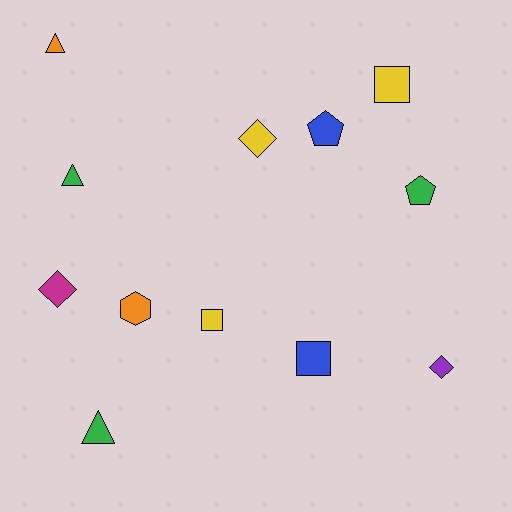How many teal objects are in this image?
There are no teal objects.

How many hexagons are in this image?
There is 1 hexagon.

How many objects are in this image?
There are 12 objects.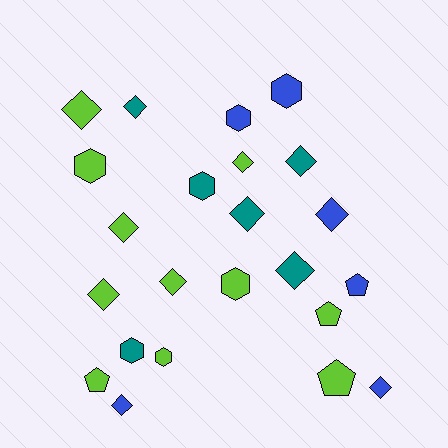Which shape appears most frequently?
Diamond, with 12 objects.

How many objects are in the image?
There are 23 objects.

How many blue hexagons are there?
There are 2 blue hexagons.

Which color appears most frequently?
Lime, with 11 objects.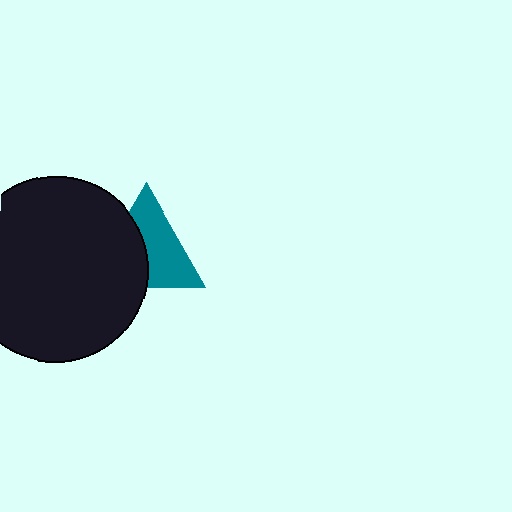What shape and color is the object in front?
The object in front is a black circle.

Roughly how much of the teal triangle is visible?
About half of it is visible (roughly 56%).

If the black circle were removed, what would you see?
You would see the complete teal triangle.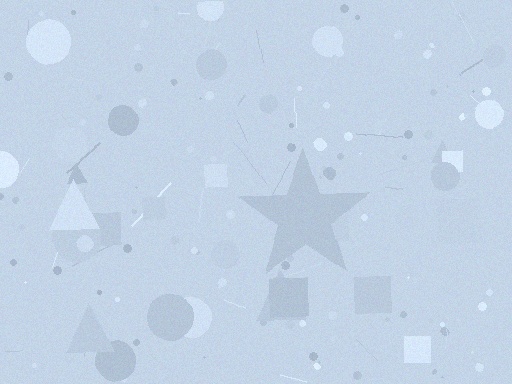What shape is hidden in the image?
A star is hidden in the image.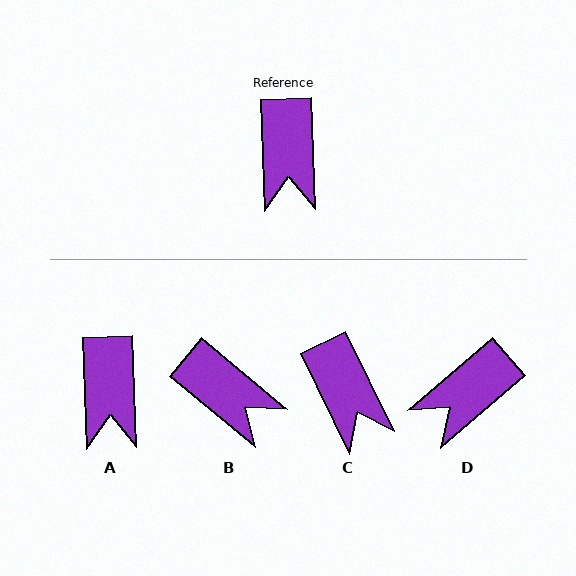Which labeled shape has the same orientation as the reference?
A.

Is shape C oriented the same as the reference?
No, it is off by about 24 degrees.